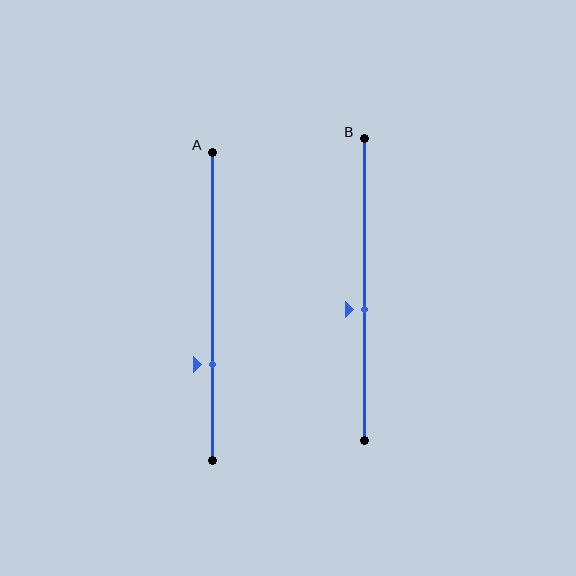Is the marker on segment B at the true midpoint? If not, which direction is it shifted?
No, the marker on segment B is shifted downward by about 6% of the segment length.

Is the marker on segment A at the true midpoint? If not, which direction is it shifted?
No, the marker on segment A is shifted downward by about 19% of the segment length.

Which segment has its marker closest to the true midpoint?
Segment B has its marker closest to the true midpoint.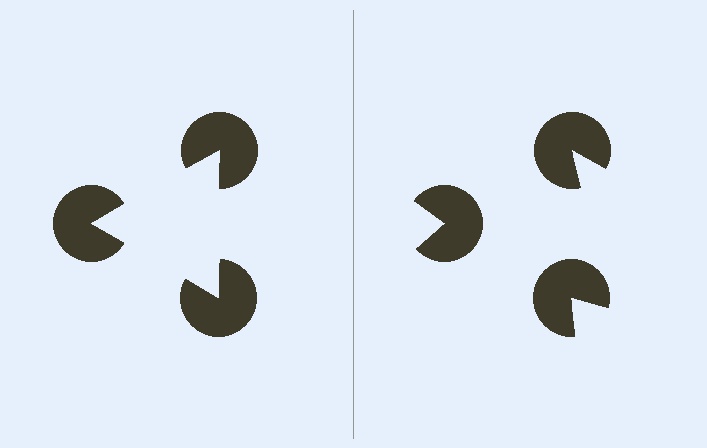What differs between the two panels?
The pac-man discs are positioned identically on both sides; only the wedge orientations differ. On the left they align to a triangle; on the right they are misaligned.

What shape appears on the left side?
An illusory triangle.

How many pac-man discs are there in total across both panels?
6 — 3 on each side.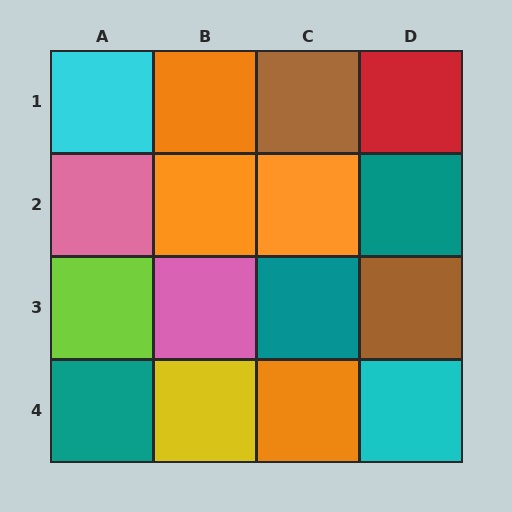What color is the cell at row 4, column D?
Cyan.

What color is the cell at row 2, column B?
Orange.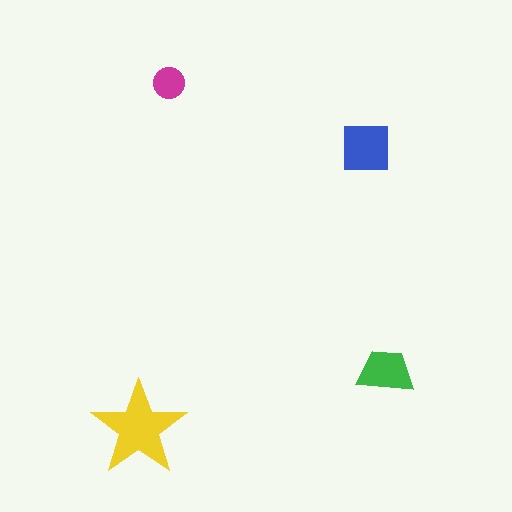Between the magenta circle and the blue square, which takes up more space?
The blue square.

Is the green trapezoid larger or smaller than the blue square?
Smaller.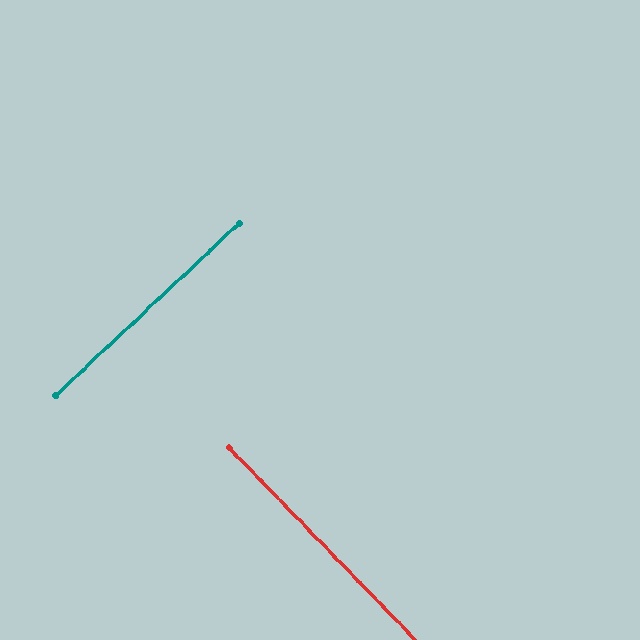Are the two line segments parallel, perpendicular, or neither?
Perpendicular — they meet at approximately 89°.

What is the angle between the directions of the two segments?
Approximately 89 degrees.